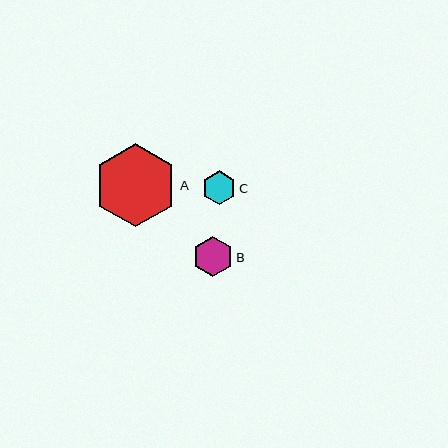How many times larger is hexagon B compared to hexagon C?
Hexagon B is approximately 1.2 times the size of hexagon C.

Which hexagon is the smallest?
Hexagon C is the smallest with a size of approximately 33 pixels.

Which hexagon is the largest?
Hexagon A is the largest with a size of approximately 83 pixels.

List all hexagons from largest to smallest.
From largest to smallest: A, B, C.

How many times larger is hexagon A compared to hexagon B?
Hexagon A is approximately 2.1 times the size of hexagon B.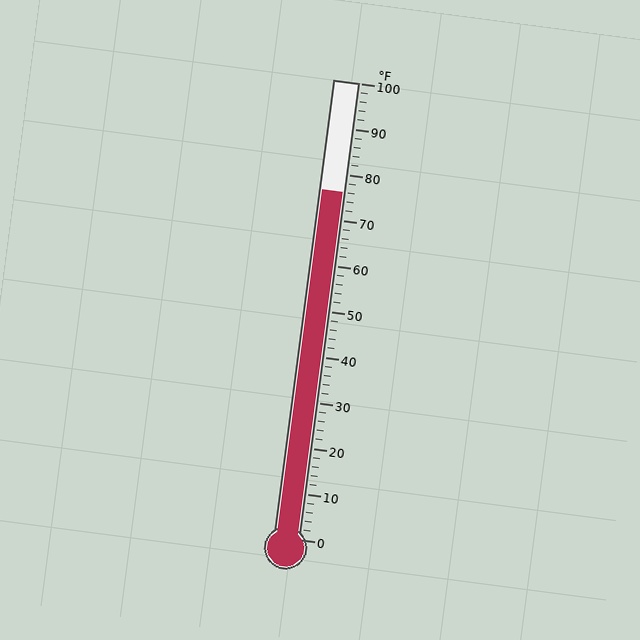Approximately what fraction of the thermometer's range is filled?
The thermometer is filled to approximately 75% of its range.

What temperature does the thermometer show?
The thermometer shows approximately 76°F.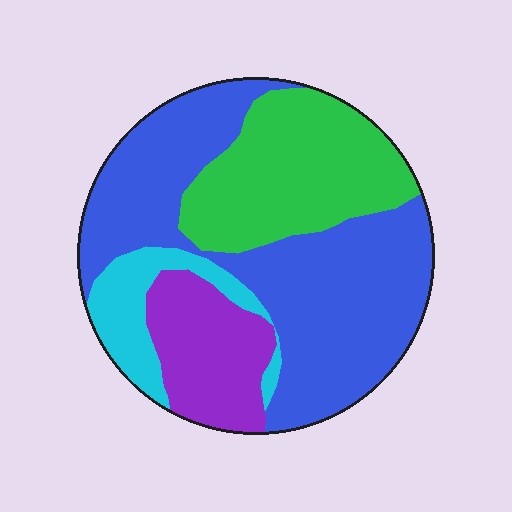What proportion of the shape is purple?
Purple takes up less than a quarter of the shape.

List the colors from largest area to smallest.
From largest to smallest: blue, green, purple, cyan.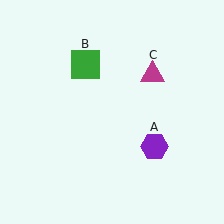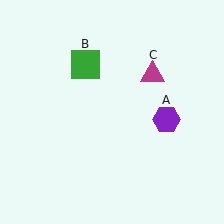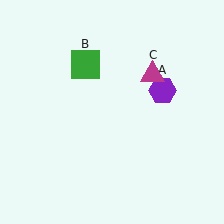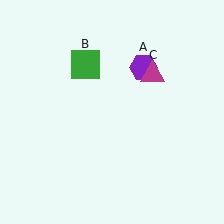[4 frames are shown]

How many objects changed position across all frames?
1 object changed position: purple hexagon (object A).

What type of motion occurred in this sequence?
The purple hexagon (object A) rotated counterclockwise around the center of the scene.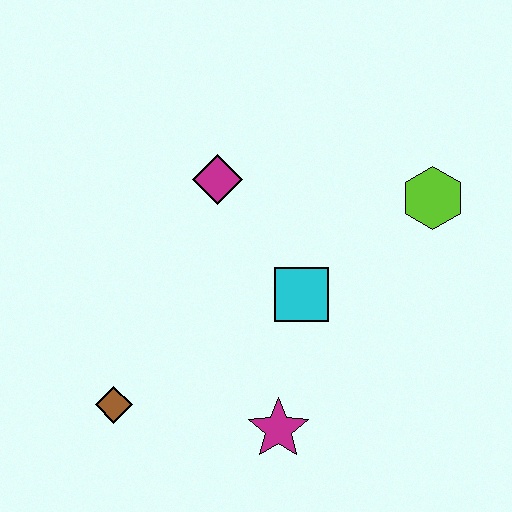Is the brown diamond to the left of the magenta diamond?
Yes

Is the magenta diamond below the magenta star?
No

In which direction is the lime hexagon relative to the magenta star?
The lime hexagon is above the magenta star.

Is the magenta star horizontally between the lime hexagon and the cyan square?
No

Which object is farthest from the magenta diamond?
The magenta star is farthest from the magenta diamond.